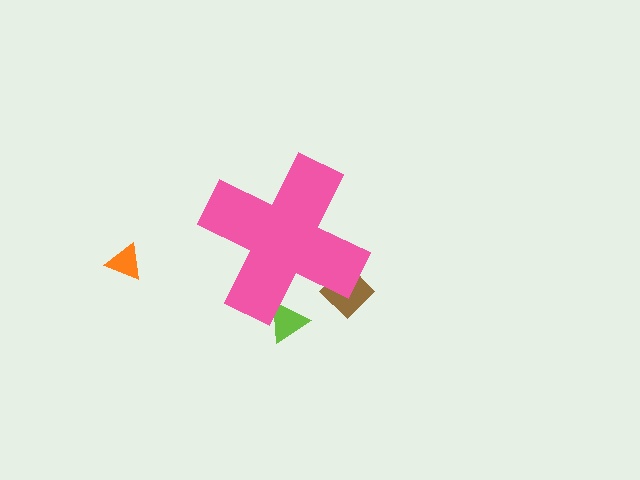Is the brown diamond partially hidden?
Yes, the brown diamond is partially hidden behind the pink cross.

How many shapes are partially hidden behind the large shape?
2 shapes are partially hidden.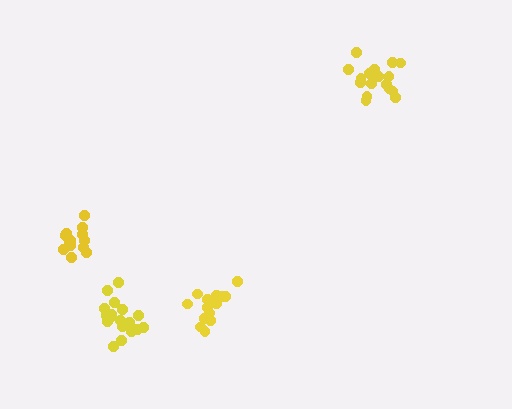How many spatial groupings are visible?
There are 4 spatial groupings.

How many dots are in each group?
Group 1: 19 dots, Group 2: 14 dots, Group 3: 15 dots, Group 4: 18 dots (66 total).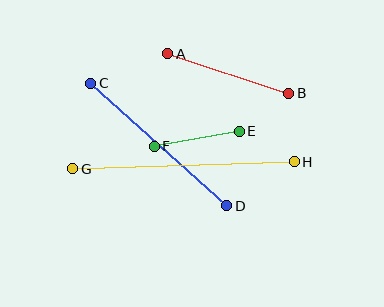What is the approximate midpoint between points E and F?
The midpoint is at approximately (197, 139) pixels.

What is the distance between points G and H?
The distance is approximately 222 pixels.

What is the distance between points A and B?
The distance is approximately 127 pixels.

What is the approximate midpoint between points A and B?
The midpoint is at approximately (228, 74) pixels.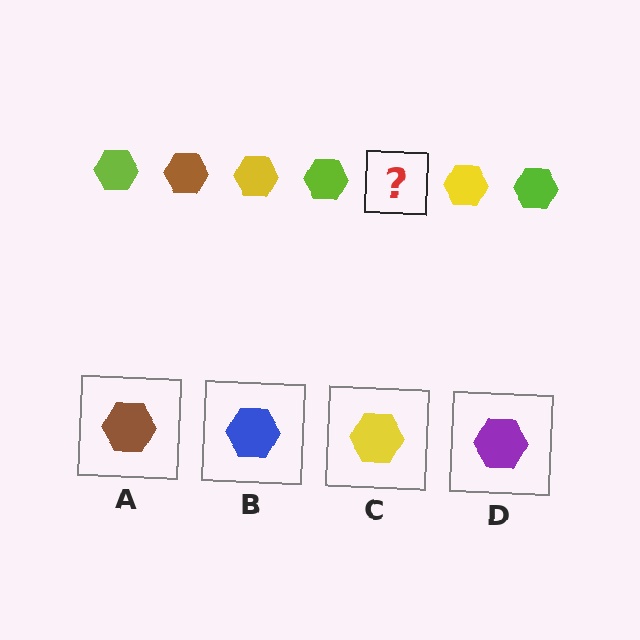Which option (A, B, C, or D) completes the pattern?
A.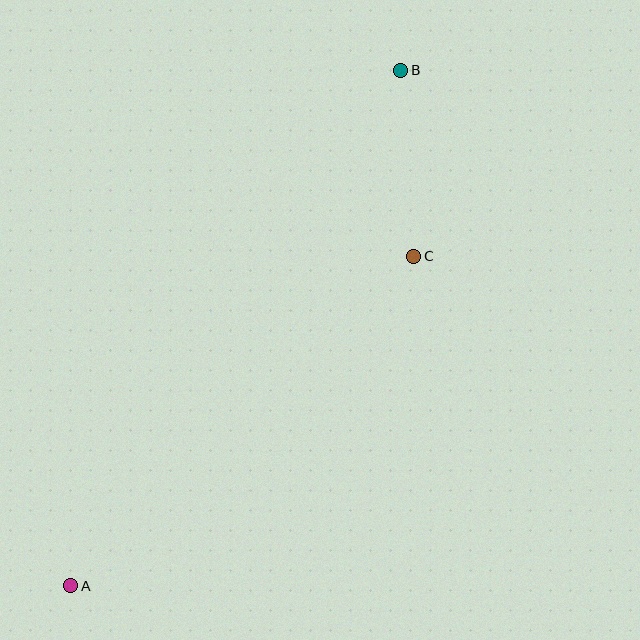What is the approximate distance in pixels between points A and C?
The distance between A and C is approximately 476 pixels.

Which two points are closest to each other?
Points B and C are closest to each other.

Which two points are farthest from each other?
Points A and B are farthest from each other.